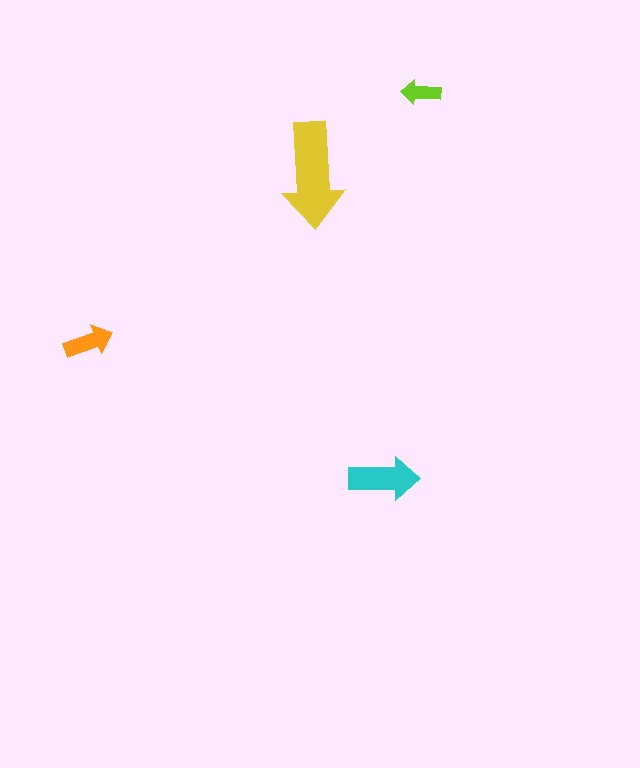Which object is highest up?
The lime arrow is topmost.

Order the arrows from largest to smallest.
the yellow one, the cyan one, the orange one, the lime one.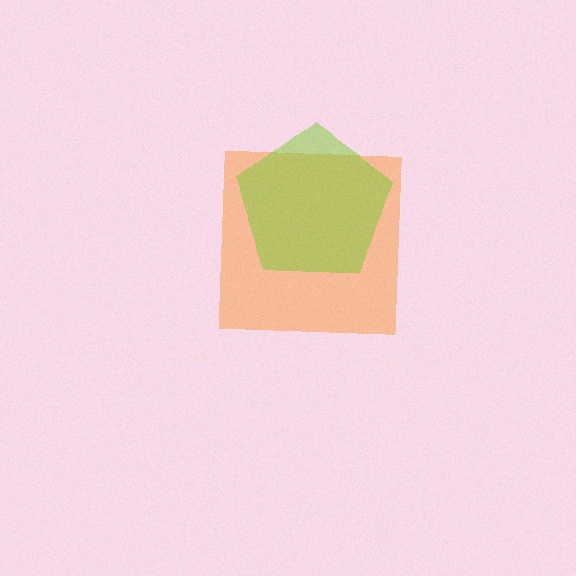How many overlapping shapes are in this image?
There are 2 overlapping shapes in the image.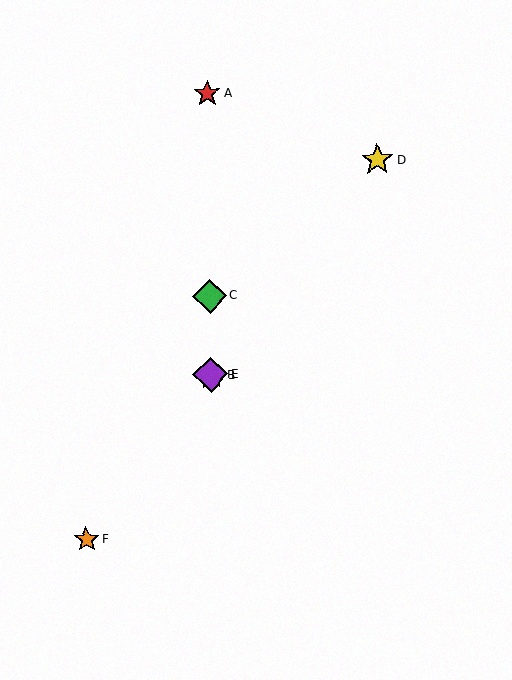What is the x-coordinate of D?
Object D is at x≈377.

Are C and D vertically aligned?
No, C is at x≈210 and D is at x≈377.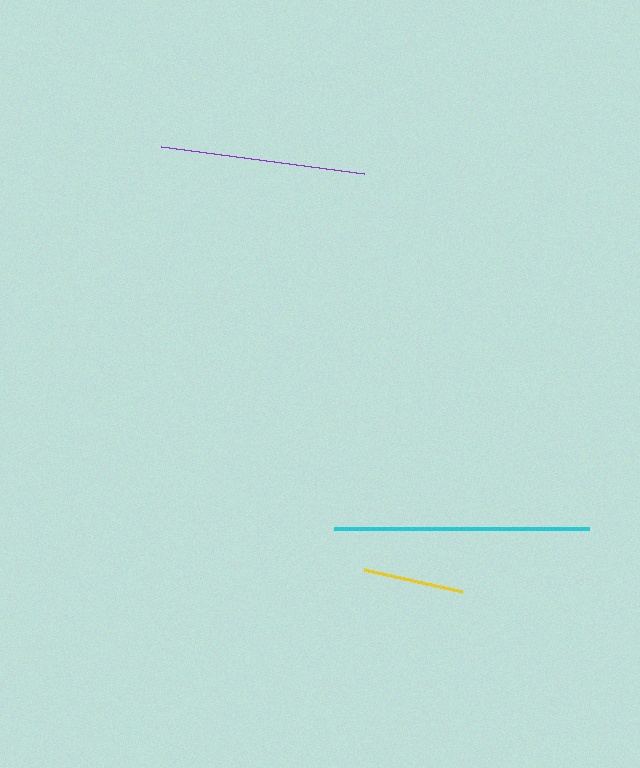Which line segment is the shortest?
The yellow line is the shortest at approximately 101 pixels.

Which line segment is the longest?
The cyan line is the longest at approximately 255 pixels.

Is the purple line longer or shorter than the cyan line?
The cyan line is longer than the purple line.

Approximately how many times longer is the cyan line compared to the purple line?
The cyan line is approximately 1.2 times the length of the purple line.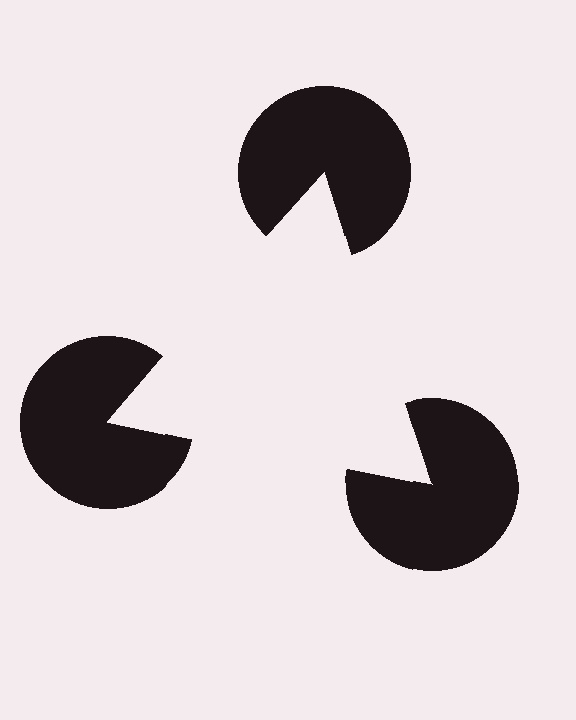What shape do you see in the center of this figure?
An illusory triangle — its edges are inferred from the aligned wedge cuts in the pac-man discs, not physically drawn.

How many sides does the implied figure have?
3 sides.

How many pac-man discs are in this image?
There are 3 — one at each vertex of the illusory triangle.